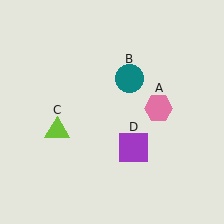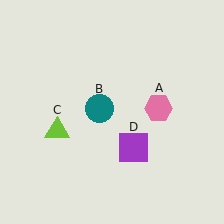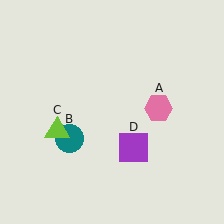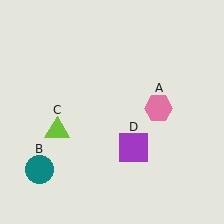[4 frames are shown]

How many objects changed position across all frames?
1 object changed position: teal circle (object B).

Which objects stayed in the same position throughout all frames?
Pink hexagon (object A) and lime triangle (object C) and purple square (object D) remained stationary.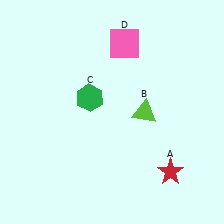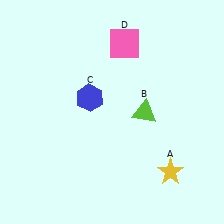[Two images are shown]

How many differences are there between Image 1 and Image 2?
There are 2 differences between the two images.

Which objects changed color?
A changed from red to yellow. C changed from green to blue.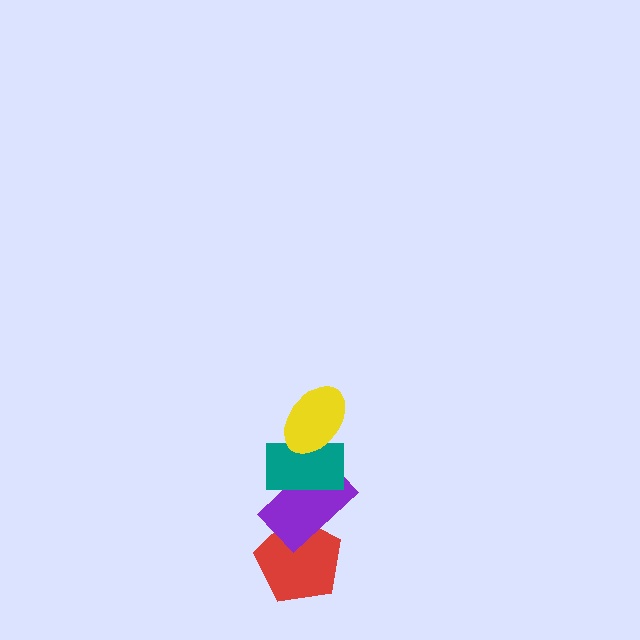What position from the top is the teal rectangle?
The teal rectangle is 2nd from the top.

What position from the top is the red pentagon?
The red pentagon is 4th from the top.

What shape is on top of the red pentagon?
The purple rectangle is on top of the red pentagon.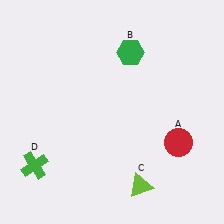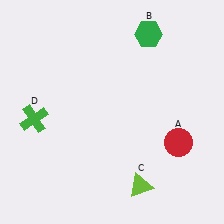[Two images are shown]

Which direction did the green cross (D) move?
The green cross (D) moved up.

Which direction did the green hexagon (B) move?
The green hexagon (B) moved up.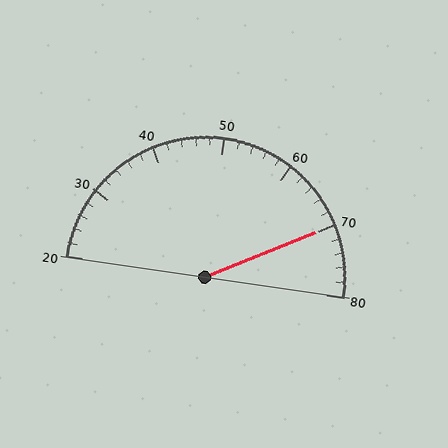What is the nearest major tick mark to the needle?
The nearest major tick mark is 70.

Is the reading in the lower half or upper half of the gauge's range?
The reading is in the upper half of the range (20 to 80).